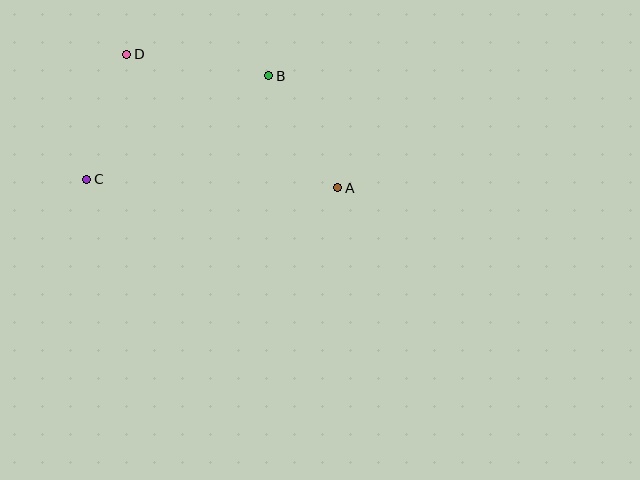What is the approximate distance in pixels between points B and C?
The distance between B and C is approximately 210 pixels.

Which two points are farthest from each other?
Points A and C are farthest from each other.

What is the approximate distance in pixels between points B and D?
The distance between B and D is approximately 144 pixels.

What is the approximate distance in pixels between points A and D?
The distance between A and D is approximately 250 pixels.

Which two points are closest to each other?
Points C and D are closest to each other.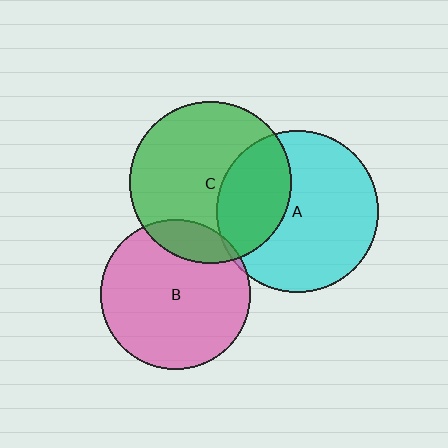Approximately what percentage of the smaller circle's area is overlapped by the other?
Approximately 15%.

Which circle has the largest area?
Circle C (green).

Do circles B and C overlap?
Yes.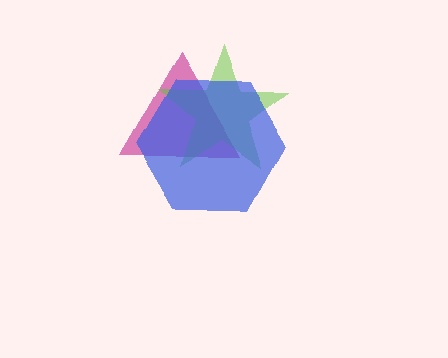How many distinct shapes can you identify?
There are 3 distinct shapes: a magenta triangle, a lime star, a blue hexagon.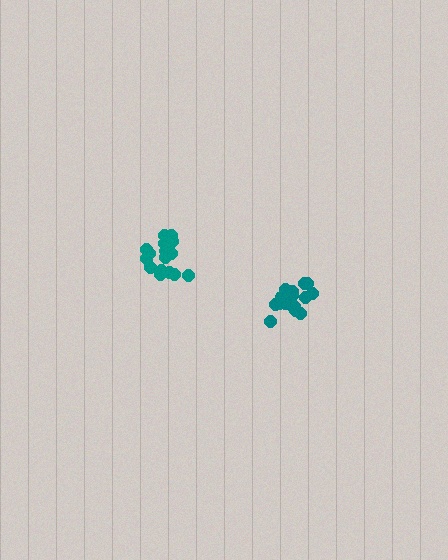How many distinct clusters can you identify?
There are 2 distinct clusters.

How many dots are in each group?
Group 1: 16 dots, Group 2: 17 dots (33 total).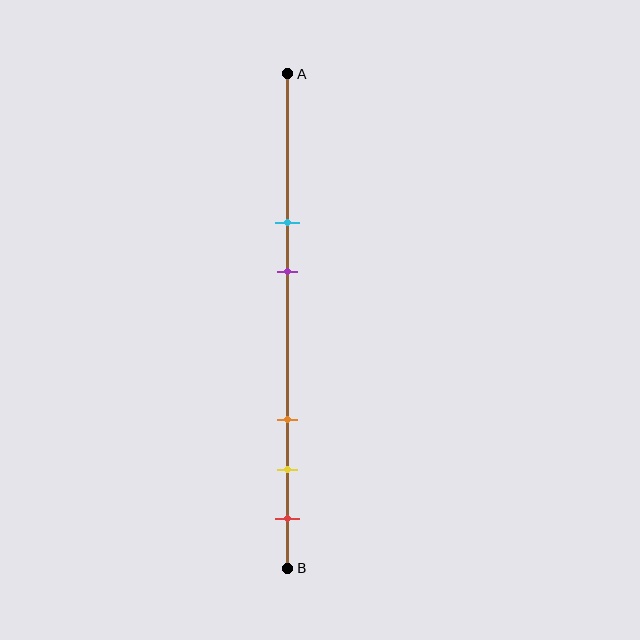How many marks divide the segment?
There are 5 marks dividing the segment.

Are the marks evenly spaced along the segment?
No, the marks are not evenly spaced.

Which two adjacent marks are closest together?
The yellow and red marks are the closest adjacent pair.